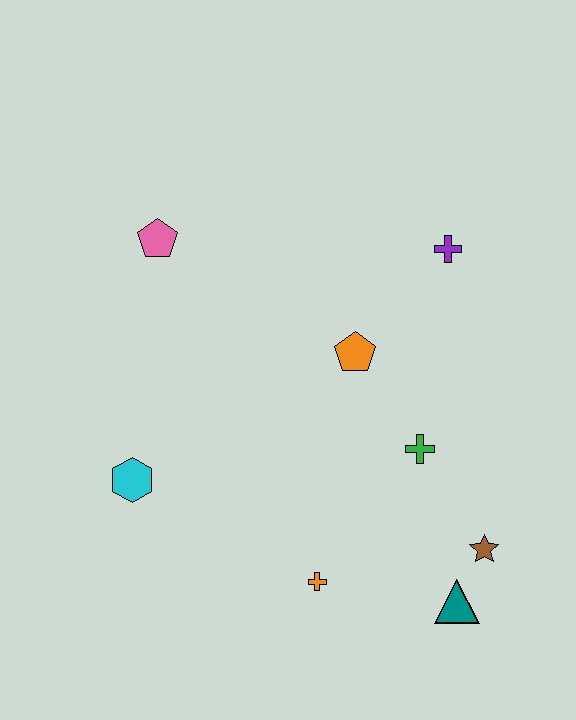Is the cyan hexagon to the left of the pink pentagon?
Yes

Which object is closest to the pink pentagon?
The orange pentagon is closest to the pink pentagon.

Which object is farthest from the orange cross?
The pink pentagon is farthest from the orange cross.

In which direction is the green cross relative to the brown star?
The green cross is above the brown star.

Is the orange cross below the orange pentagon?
Yes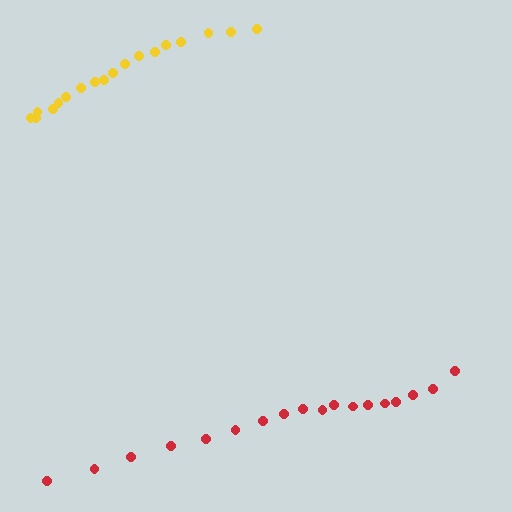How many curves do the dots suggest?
There are 2 distinct paths.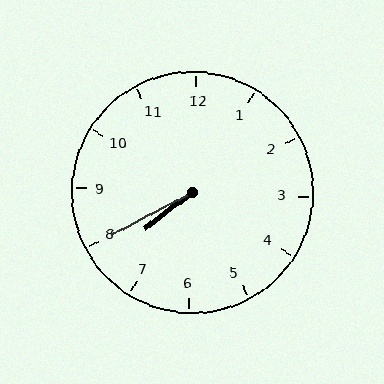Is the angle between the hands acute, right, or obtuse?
It is acute.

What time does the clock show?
7:40.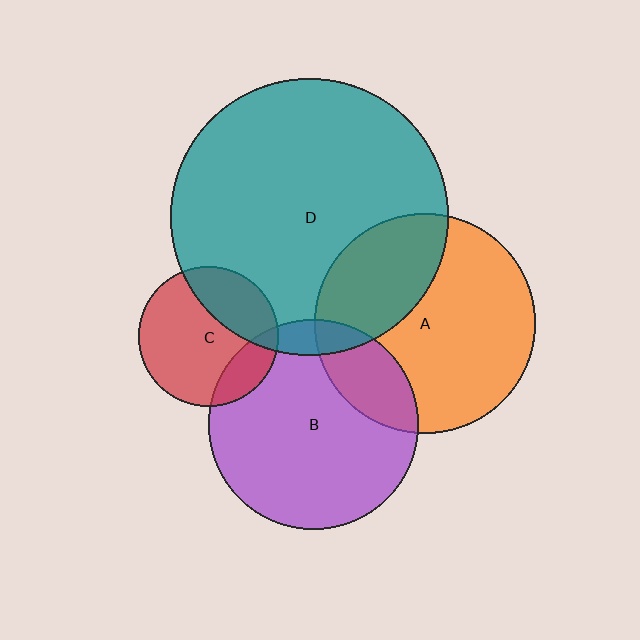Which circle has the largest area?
Circle D (teal).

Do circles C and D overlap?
Yes.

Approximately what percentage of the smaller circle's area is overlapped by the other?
Approximately 30%.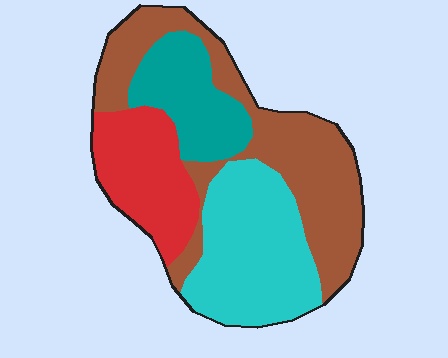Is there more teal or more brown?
Brown.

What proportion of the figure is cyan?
Cyan takes up about one quarter (1/4) of the figure.